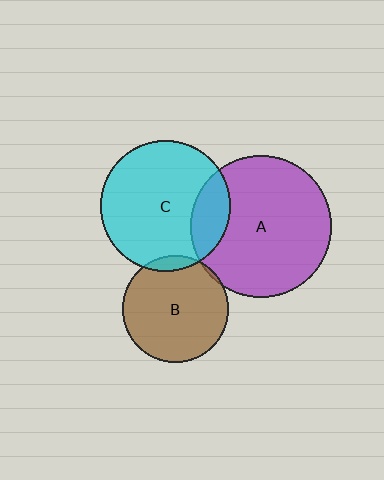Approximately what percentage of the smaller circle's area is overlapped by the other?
Approximately 5%.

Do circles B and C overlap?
Yes.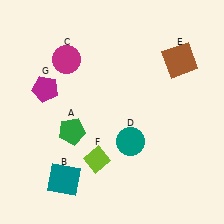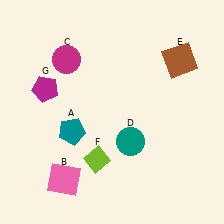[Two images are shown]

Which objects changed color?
A changed from green to teal. B changed from teal to pink.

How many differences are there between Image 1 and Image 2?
There are 2 differences between the two images.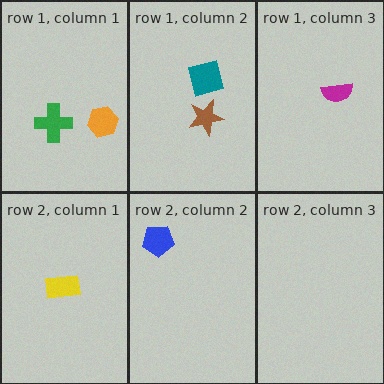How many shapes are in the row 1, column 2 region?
2.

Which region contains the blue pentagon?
The row 2, column 2 region.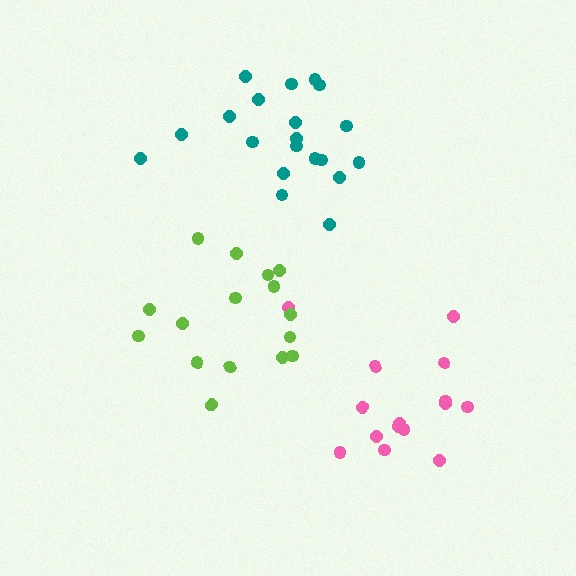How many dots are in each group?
Group 1: 15 dots, Group 2: 20 dots, Group 3: 16 dots (51 total).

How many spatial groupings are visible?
There are 3 spatial groupings.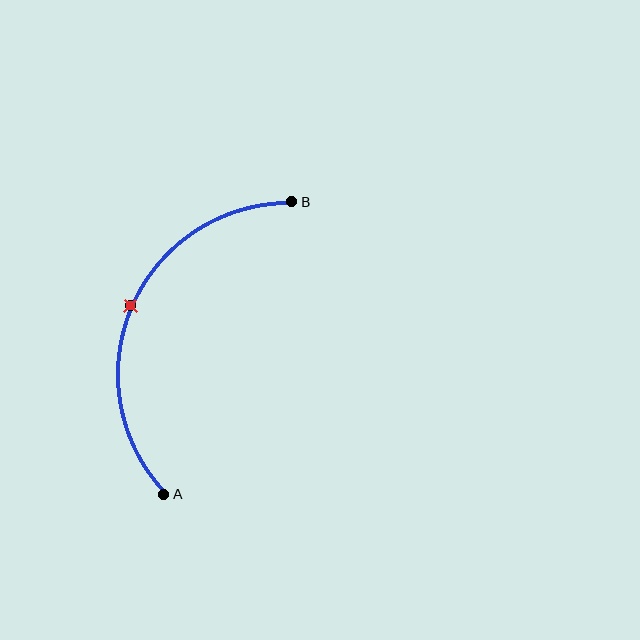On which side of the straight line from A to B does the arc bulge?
The arc bulges to the left of the straight line connecting A and B.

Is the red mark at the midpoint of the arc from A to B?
Yes. The red mark lies on the arc at equal arc-length from both A and B — it is the arc midpoint.